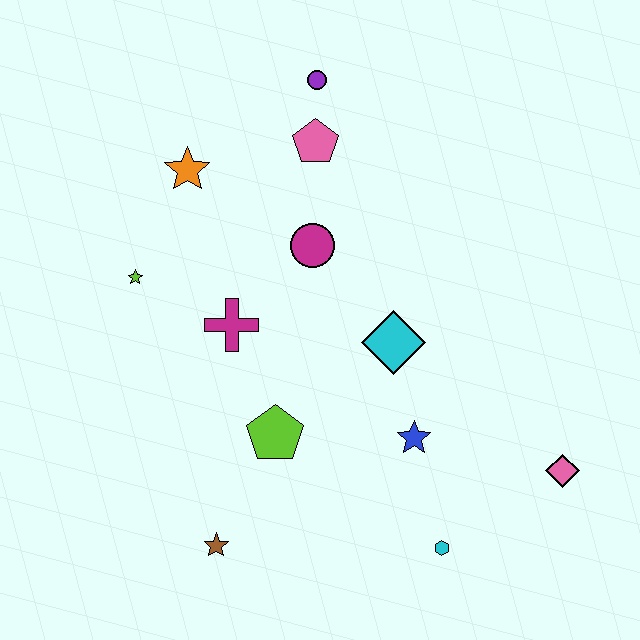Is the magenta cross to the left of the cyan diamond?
Yes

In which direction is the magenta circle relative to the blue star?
The magenta circle is above the blue star.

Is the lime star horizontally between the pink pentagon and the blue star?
No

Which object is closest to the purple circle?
The pink pentagon is closest to the purple circle.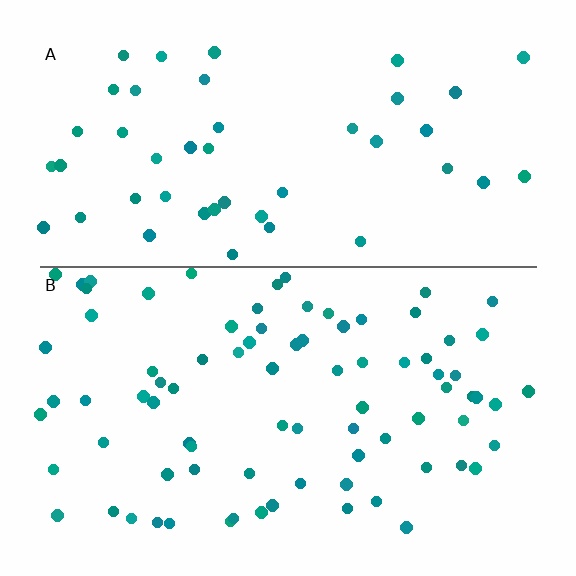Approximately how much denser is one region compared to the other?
Approximately 1.8× — region B over region A.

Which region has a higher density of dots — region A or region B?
B (the bottom).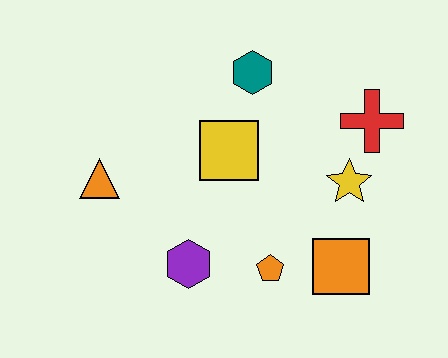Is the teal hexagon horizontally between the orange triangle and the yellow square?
No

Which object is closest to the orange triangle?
The purple hexagon is closest to the orange triangle.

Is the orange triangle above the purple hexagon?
Yes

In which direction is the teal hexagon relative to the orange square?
The teal hexagon is above the orange square.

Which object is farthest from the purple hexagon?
The red cross is farthest from the purple hexagon.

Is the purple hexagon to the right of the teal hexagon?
No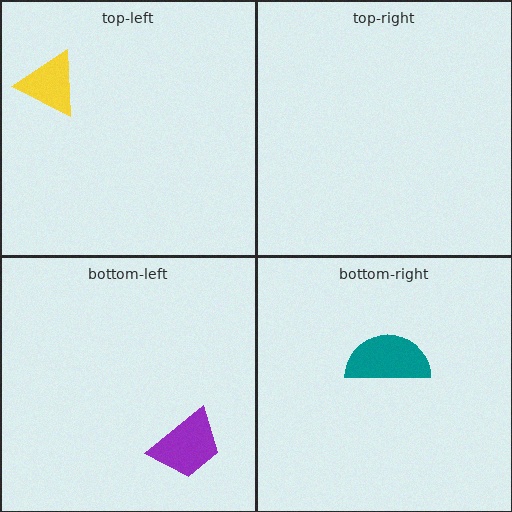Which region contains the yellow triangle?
The top-left region.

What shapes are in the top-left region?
The yellow triangle.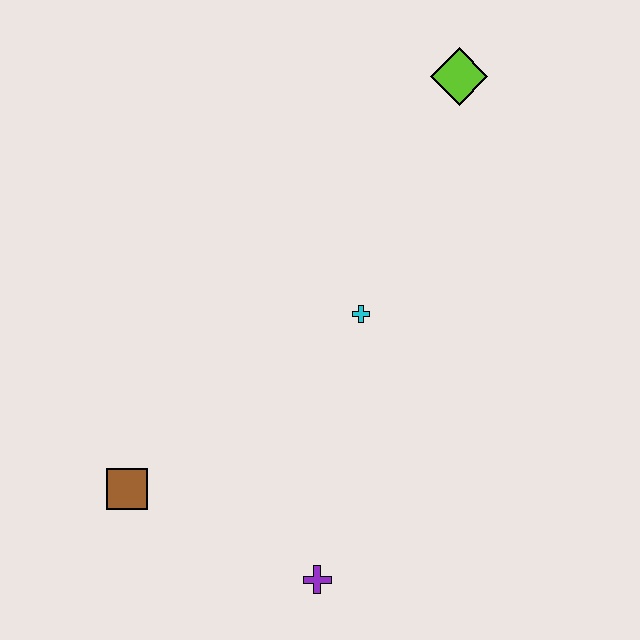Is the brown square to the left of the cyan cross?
Yes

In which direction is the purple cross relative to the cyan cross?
The purple cross is below the cyan cross.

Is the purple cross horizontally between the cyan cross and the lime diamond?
No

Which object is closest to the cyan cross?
The lime diamond is closest to the cyan cross.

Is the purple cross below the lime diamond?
Yes